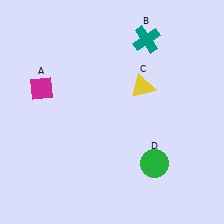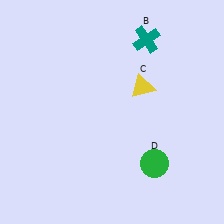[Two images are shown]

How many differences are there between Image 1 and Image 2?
There is 1 difference between the two images.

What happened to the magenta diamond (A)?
The magenta diamond (A) was removed in Image 2. It was in the top-left area of Image 1.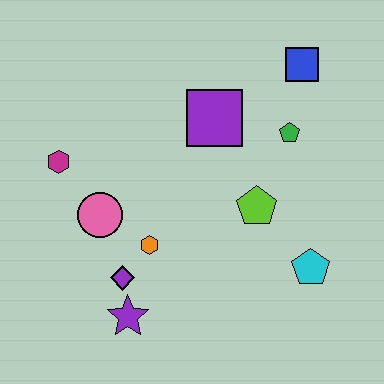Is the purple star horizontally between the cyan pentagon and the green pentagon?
No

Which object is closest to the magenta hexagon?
The pink circle is closest to the magenta hexagon.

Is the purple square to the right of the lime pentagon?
No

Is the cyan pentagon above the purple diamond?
Yes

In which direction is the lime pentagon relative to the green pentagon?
The lime pentagon is below the green pentagon.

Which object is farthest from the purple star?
The blue square is farthest from the purple star.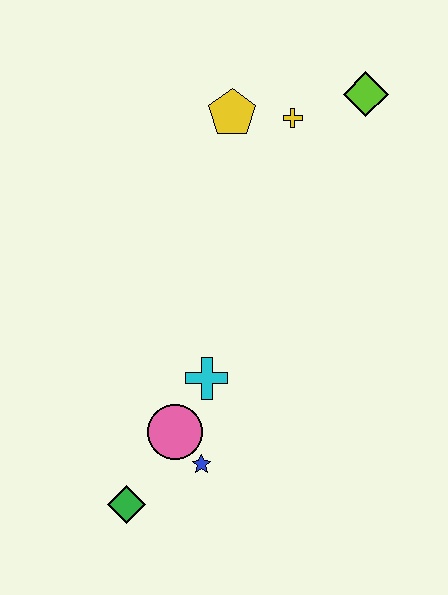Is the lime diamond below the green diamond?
No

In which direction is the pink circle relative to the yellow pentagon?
The pink circle is below the yellow pentagon.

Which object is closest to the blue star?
The pink circle is closest to the blue star.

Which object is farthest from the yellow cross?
The green diamond is farthest from the yellow cross.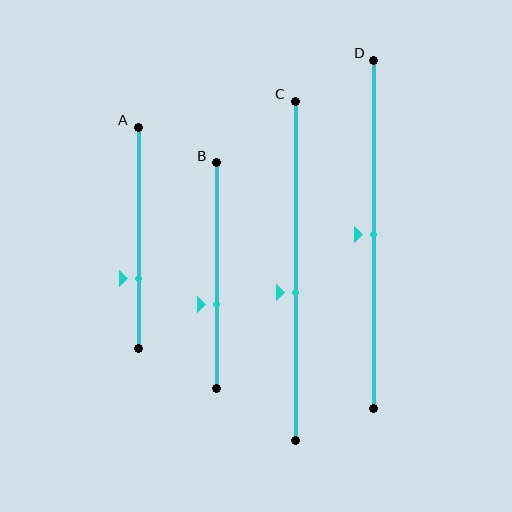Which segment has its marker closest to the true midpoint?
Segment D has its marker closest to the true midpoint.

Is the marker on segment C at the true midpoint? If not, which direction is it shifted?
No, the marker on segment C is shifted downward by about 6% of the segment length.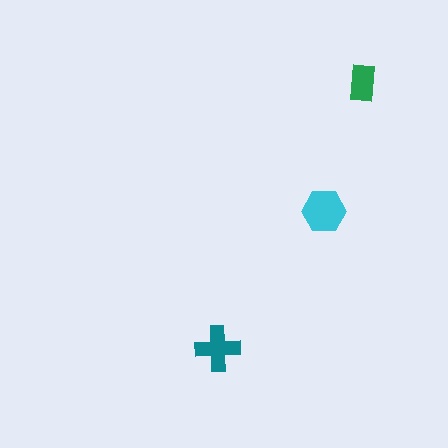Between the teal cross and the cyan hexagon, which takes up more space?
The cyan hexagon.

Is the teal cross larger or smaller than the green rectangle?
Larger.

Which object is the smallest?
The green rectangle.